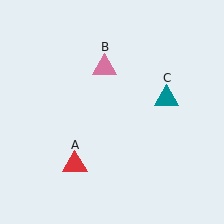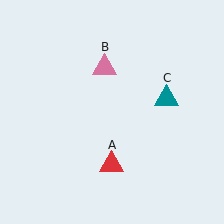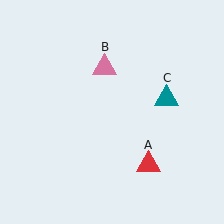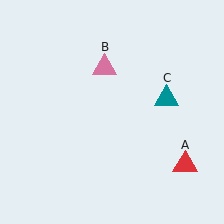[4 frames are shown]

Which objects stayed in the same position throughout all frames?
Pink triangle (object B) and teal triangle (object C) remained stationary.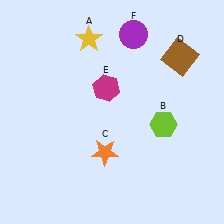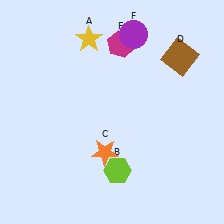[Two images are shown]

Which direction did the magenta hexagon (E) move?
The magenta hexagon (E) moved up.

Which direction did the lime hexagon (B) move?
The lime hexagon (B) moved left.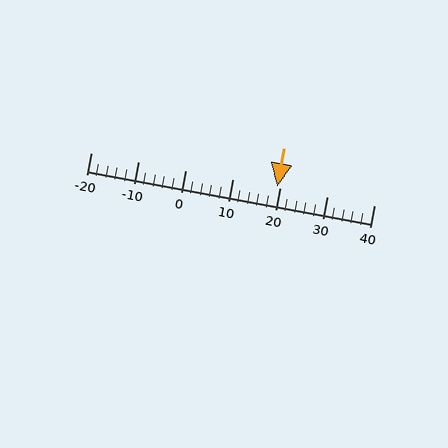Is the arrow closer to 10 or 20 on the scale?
The arrow is closer to 20.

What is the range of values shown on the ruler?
The ruler shows values from -20 to 40.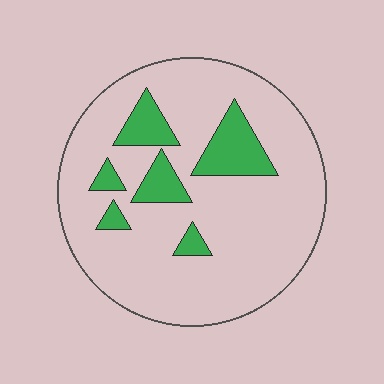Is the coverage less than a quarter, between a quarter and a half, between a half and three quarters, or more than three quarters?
Less than a quarter.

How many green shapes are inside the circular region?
6.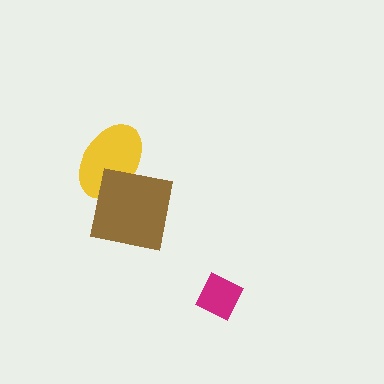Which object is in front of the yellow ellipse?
The brown square is in front of the yellow ellipse.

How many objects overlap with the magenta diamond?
0 objects overlap with the magenta diamond.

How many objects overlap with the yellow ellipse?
1 object overlaps with the yellow ellipse.